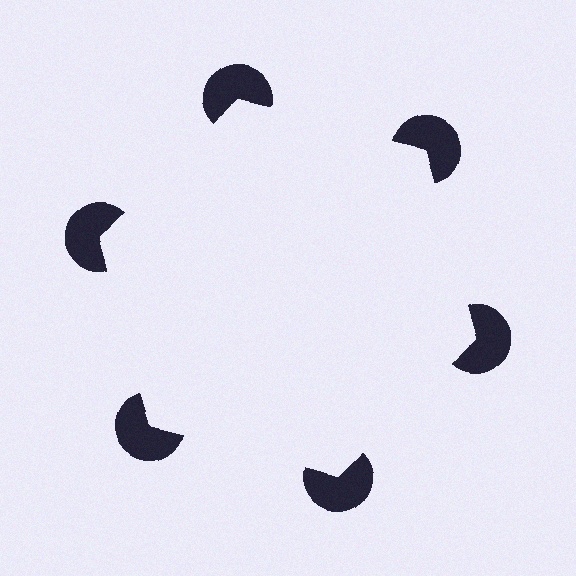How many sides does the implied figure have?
6 sides.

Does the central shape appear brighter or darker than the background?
It typically appears slightly brighter than the background, even though no actual brightness change is drawn.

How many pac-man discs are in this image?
There are 6 — one at each vertex of the illusory hexagon.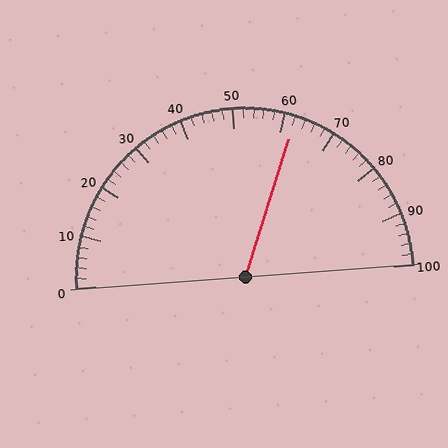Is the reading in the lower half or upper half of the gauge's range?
The reading is in the upper half of the range (0 to 100).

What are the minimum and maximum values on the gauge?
The gauge ranges from 0 to 100.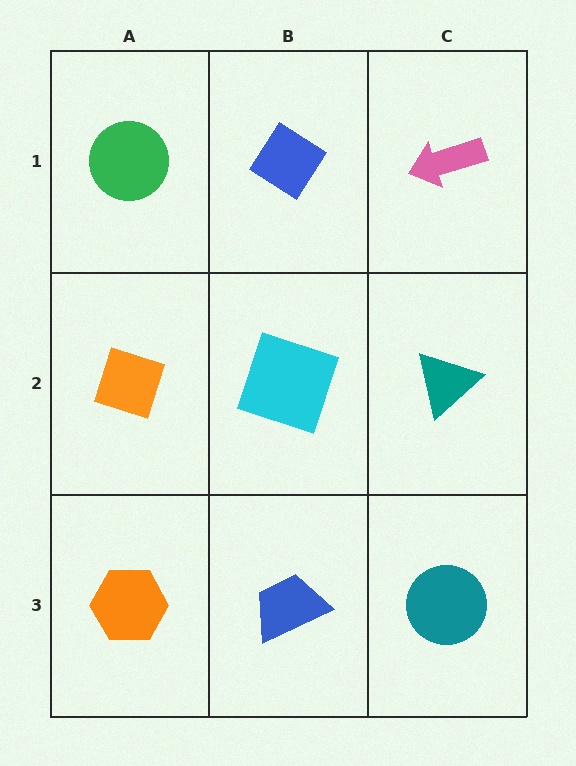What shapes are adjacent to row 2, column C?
A pink arrow (row 1, column C), a teal circle (row 3, column C), a cyan square (row 2, column B).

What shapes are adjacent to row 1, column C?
A teal triangle (row 2, column C), a blue diamond (row 1, column B).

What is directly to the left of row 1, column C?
A blue diamond.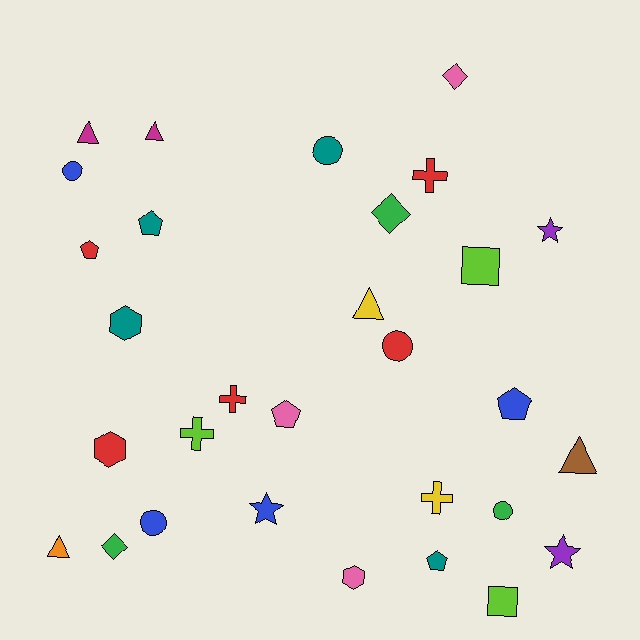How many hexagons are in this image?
There are 3 hexagons.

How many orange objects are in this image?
There is 1 orange object.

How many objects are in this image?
There are 30 objects.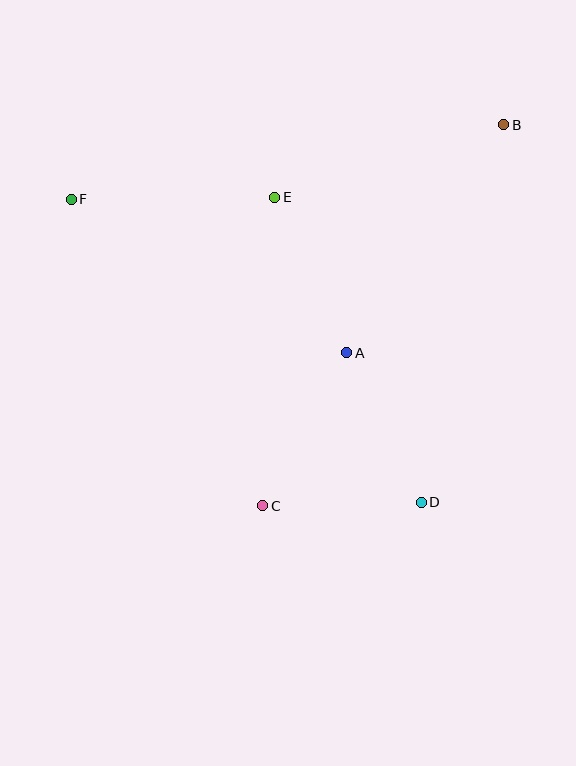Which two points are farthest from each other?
Points D and F are farthest from each other.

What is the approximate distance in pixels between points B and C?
The distance between B and C is approximately 451 pixels.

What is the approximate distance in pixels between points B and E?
The distance between B and E is approximately 240 pixels.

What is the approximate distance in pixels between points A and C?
The distance between A and C is approximately 175 pixels.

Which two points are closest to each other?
Points C and D are closest to each other.